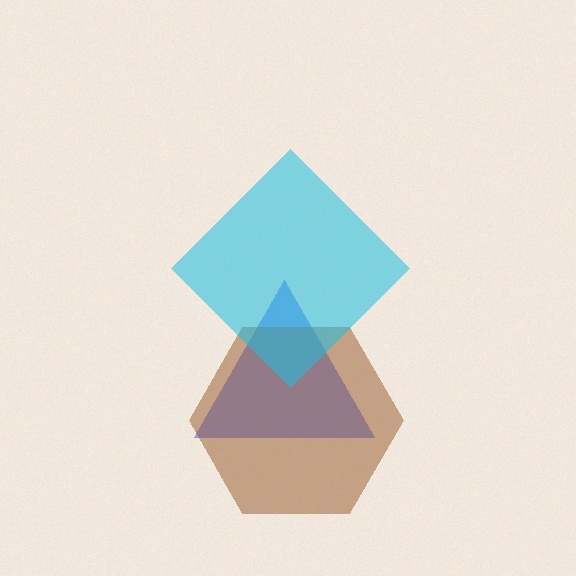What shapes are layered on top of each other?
The layered shapes are: a blue triangle, a brown hexagon, a cyan diamond.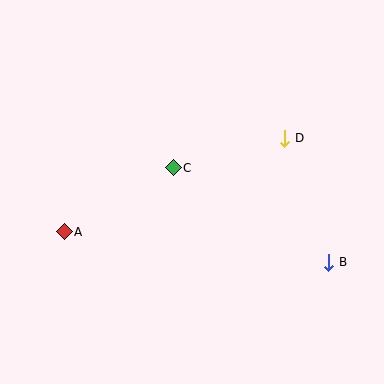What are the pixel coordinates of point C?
Point C is at (173, 168).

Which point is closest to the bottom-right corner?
Point B is closest to the bottom-right corner.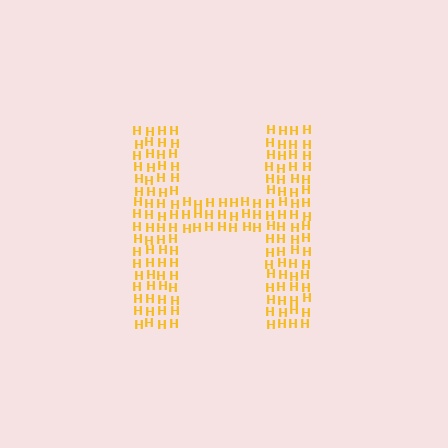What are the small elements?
The small elements are letter H's.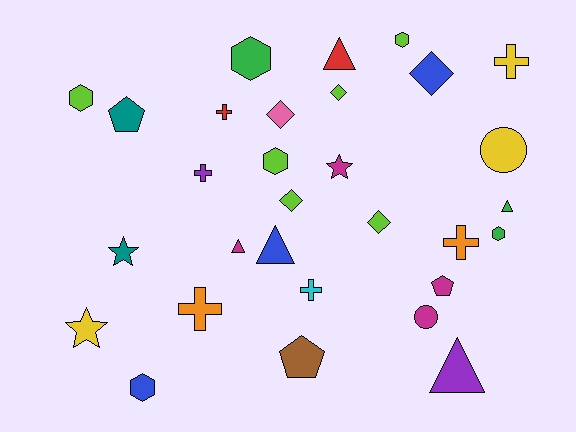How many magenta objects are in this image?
There are 4 magenta objects.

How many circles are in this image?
There are 2 circles.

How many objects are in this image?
There are 30 objects.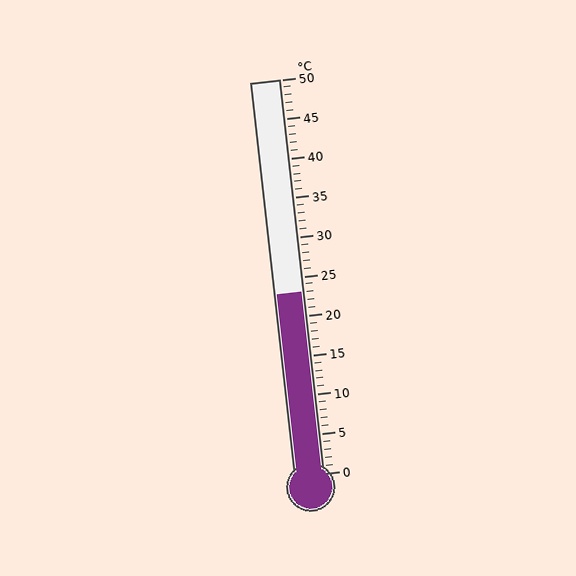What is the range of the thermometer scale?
The thermometer scale ranges from 0°C to 50°C.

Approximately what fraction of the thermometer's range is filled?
The thermometer is filled to approximately 45% of its range.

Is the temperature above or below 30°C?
The temperature is below 30°C.